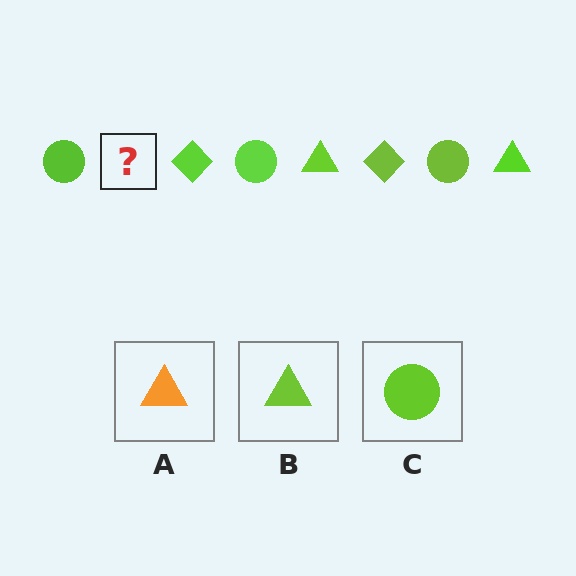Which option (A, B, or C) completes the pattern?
B.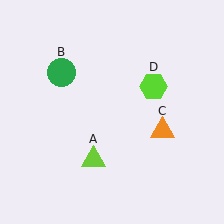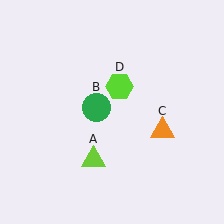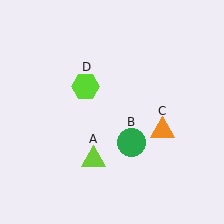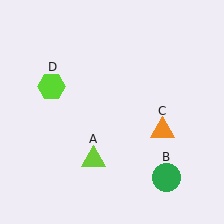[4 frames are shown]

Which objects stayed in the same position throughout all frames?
Lime triangle (object A) and orange triangle (object C) remained stationary.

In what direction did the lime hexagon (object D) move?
The lime hexagon (object D) moved left.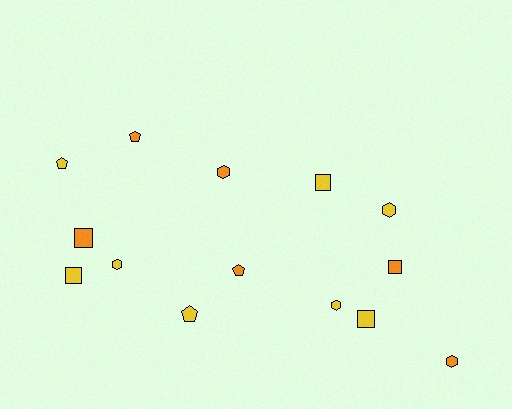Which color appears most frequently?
Yellow, with 8 objects.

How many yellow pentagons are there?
There are 2 yellow pentagons.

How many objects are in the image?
There are 14 objects.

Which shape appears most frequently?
Square, with 5 objects.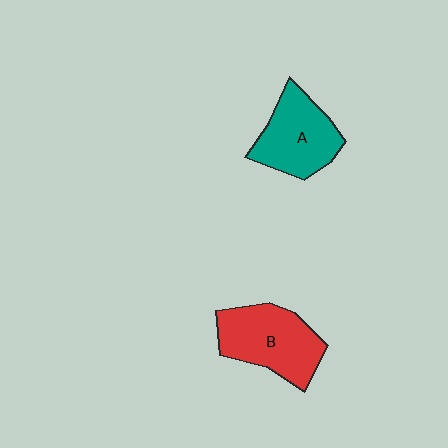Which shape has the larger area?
Shape B (red).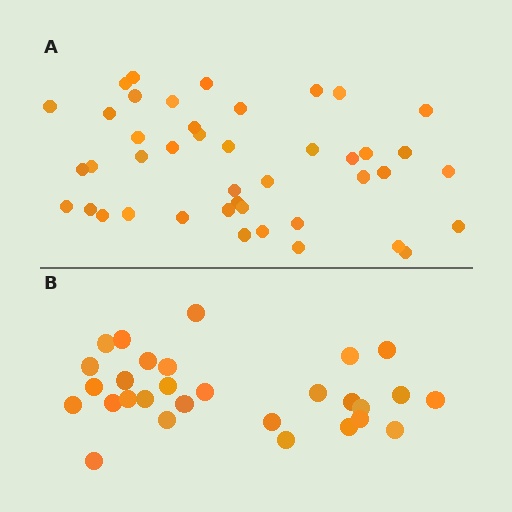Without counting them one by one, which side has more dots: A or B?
Region A (the top region) has more dots.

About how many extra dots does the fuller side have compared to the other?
Region A has approximately 15 more dots than region B.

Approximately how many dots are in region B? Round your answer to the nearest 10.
About 30 dots. (The exact count is 29, which rounds to 30.)